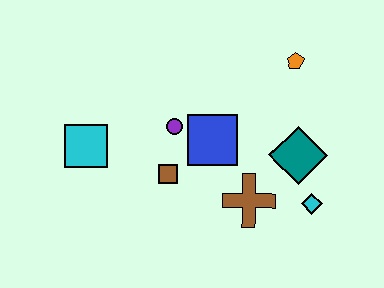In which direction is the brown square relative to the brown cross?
The brown square is to the left of the brown cross.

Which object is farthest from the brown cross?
The cyan square is farthest from the brown cross.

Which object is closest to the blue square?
The purple circle is closest to the blue square.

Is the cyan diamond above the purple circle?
No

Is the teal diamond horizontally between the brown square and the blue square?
No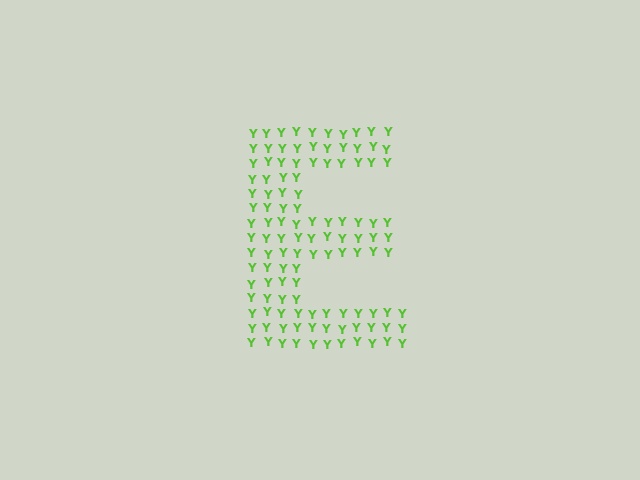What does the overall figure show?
The overall figure shows the letter E.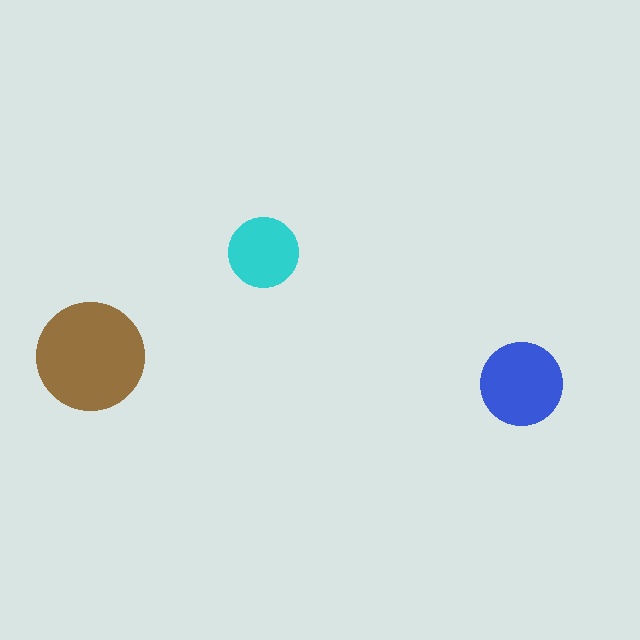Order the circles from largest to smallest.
the brown one, the blue one, the cyan one.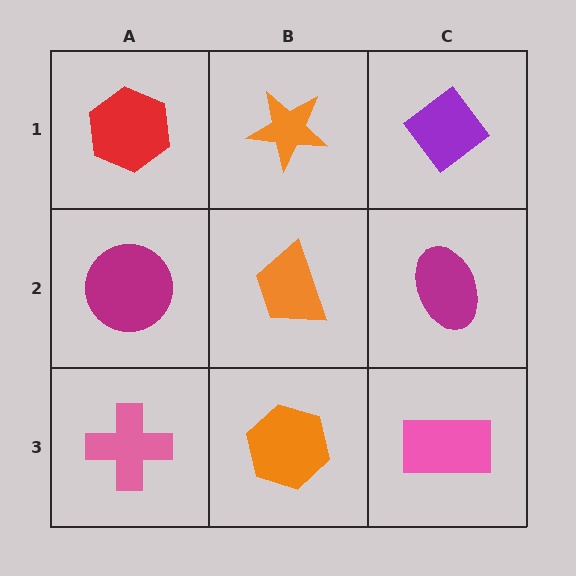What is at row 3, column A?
A pink cross.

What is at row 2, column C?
A magenta ellipse.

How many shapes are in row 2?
3 shapes.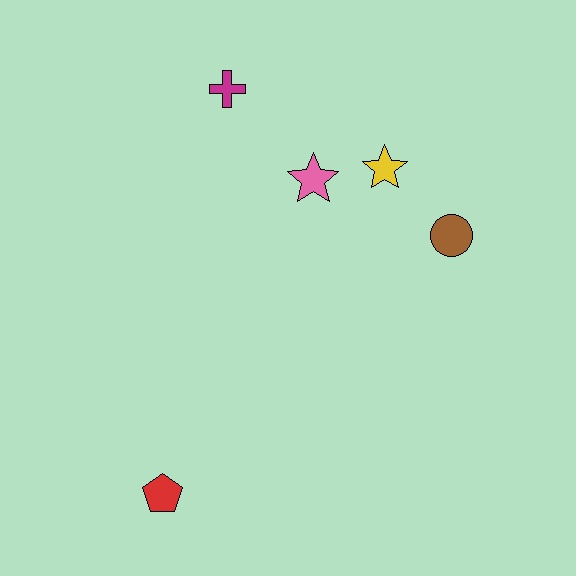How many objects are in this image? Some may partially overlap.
There are 5 objects.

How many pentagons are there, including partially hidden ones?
There is 1 pentagon.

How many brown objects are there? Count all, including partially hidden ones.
There is 1 brown object.